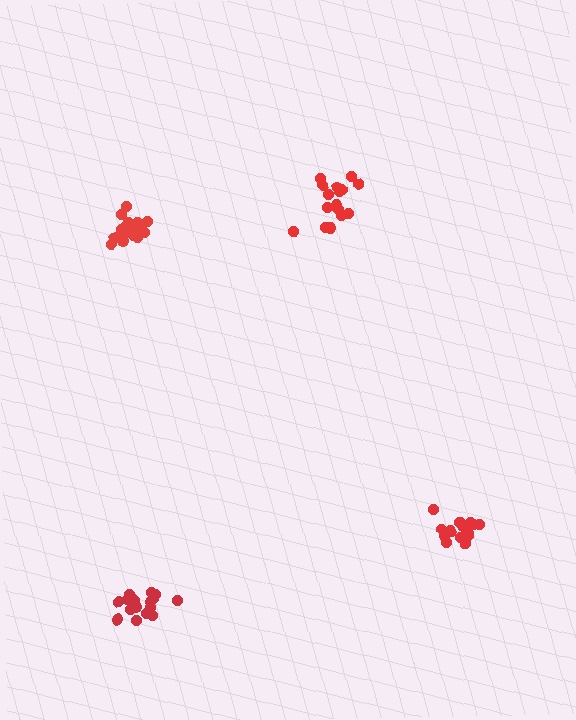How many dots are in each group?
Group 1: 17 dots, Group 2: 17 dots, Group 3: 14 dots, Group 4: 19 dots (67 total).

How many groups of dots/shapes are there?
There are 4 groups.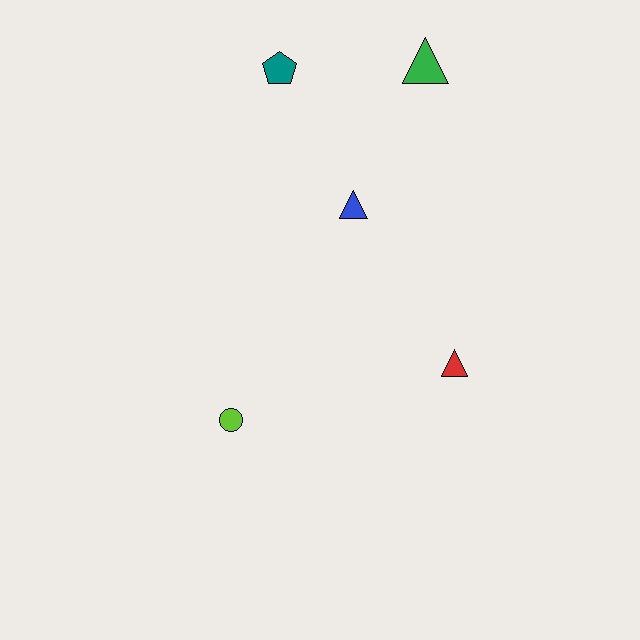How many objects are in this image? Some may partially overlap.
There are 5 objects.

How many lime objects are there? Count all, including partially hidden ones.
There is 1 lime object.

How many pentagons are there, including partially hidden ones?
There is 1 pentagon.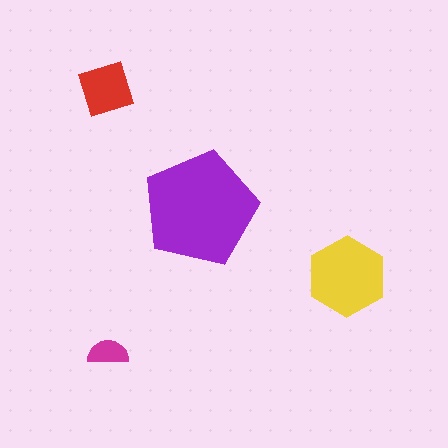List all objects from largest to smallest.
The purple pentagon, the yellow hexagon, the red diamond, the magenta semicircle.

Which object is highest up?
The red diamond is topmost.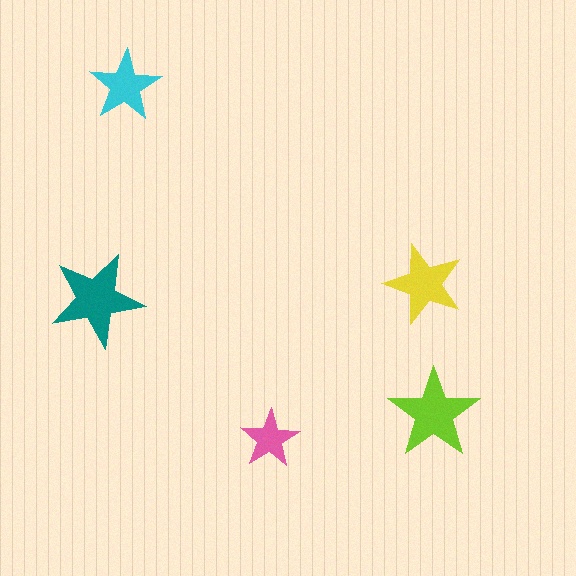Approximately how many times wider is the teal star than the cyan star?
About 1.5 times wider.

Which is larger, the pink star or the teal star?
The teal one.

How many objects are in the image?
There are 5 objects in the image.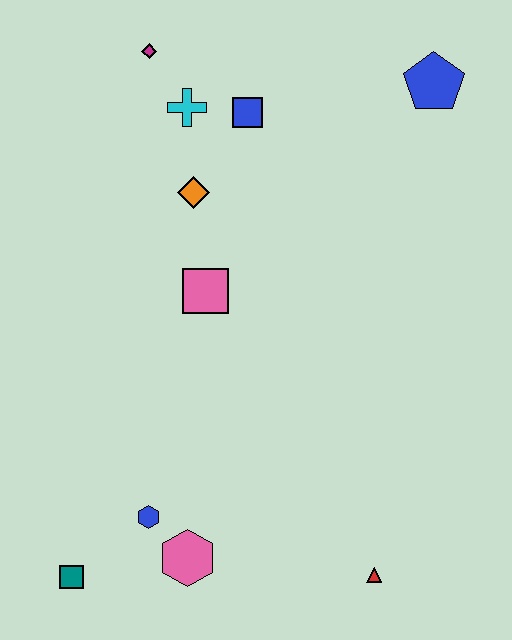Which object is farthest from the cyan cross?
The red triangle is farthest from the cyan cross.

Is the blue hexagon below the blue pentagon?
Yes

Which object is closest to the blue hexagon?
The pink hexagon is closest to the blue hexagon.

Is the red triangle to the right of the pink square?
Yes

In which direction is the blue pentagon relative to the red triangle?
The blue pentagon is above the red triangle.